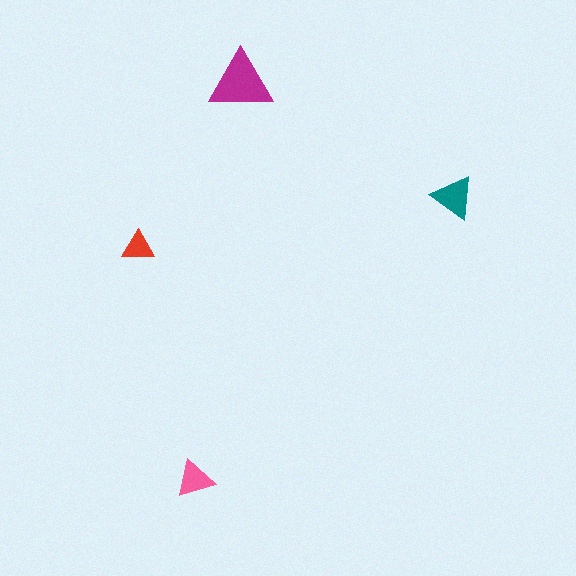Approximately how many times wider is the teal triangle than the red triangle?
About 1.5 times wider.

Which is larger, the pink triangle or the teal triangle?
The teal one.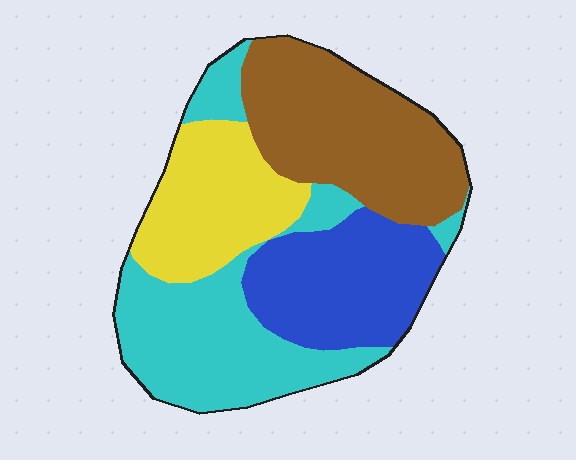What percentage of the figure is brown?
Brown takes up between a sixth and a third of the figure.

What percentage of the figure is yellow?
Yellow takes up about one fifth (1/5) of the figure.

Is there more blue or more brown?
Brown.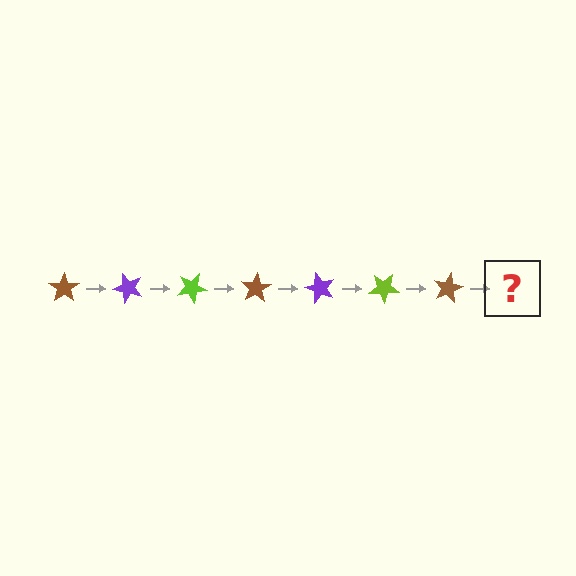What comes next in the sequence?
The next element should be a purple star, rotated 350 degrees from the start.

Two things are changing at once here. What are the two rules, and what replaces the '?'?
The two rules are that it rotates 50 degrees each step and the color cycles through brown, purple, and lime. The '?' should be a purple star, rotated 350 degrees from the start.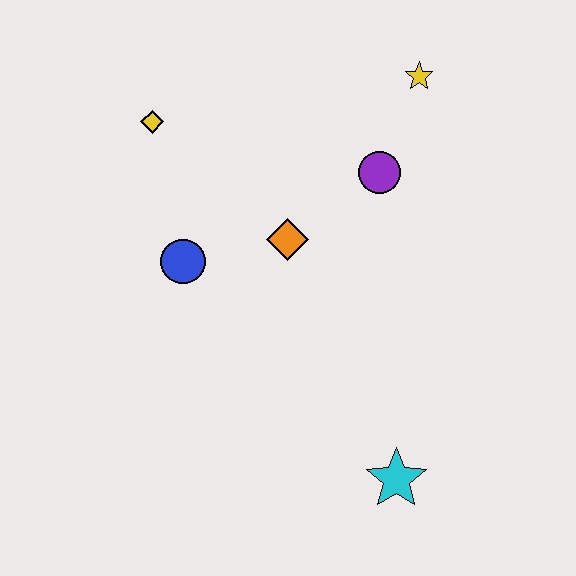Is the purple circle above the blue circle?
Yes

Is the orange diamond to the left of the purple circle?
Yes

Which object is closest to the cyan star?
The orange diamond is closest to the cyan star.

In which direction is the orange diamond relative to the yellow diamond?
The orange diamond is to the right of the yellow diamond.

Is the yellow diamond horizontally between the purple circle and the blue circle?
No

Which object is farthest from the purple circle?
The cyan star is farthest from the purple circle.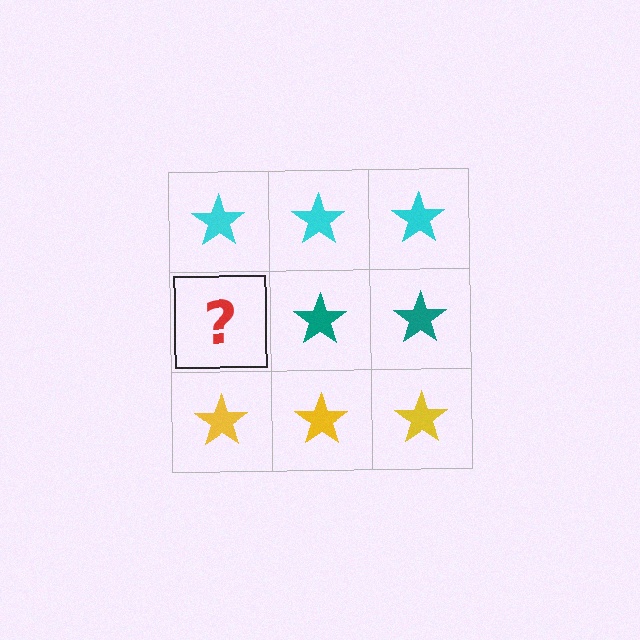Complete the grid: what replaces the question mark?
The question mark should be replaced with a teal star.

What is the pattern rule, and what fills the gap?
The rule is that each row has a consistent color. The gap should be filled with a teal star.